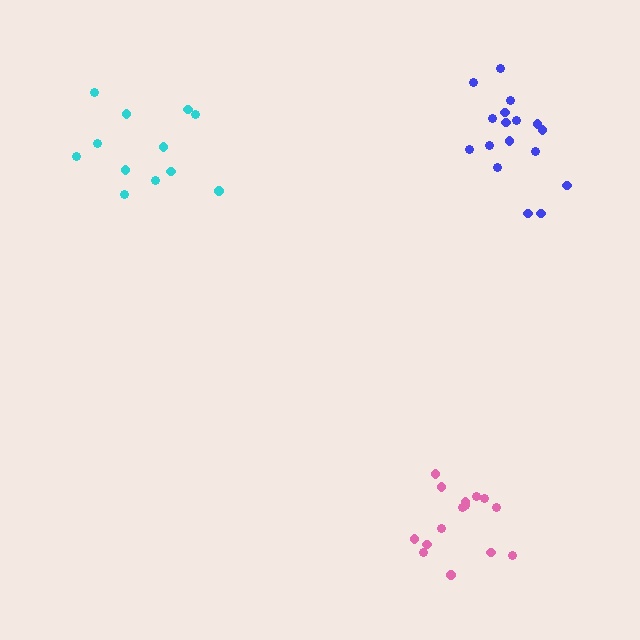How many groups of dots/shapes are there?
There are 3 groups.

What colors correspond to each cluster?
The clusters are colored: pink, cyan, blue.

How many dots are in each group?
Group 1: 15 dots, Group 2: 12 dots, Group 3: 17 dots (44 total).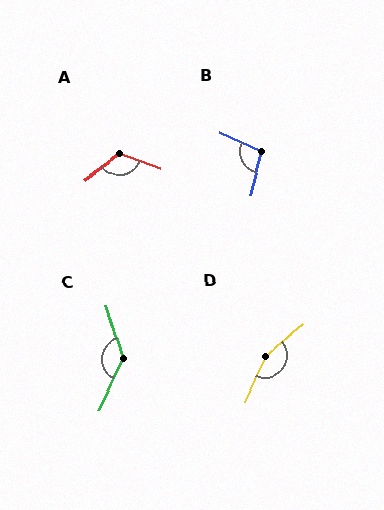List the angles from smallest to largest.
B (100°), A (124°), C (136°), D (155°).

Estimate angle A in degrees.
Approximately 124 degrees.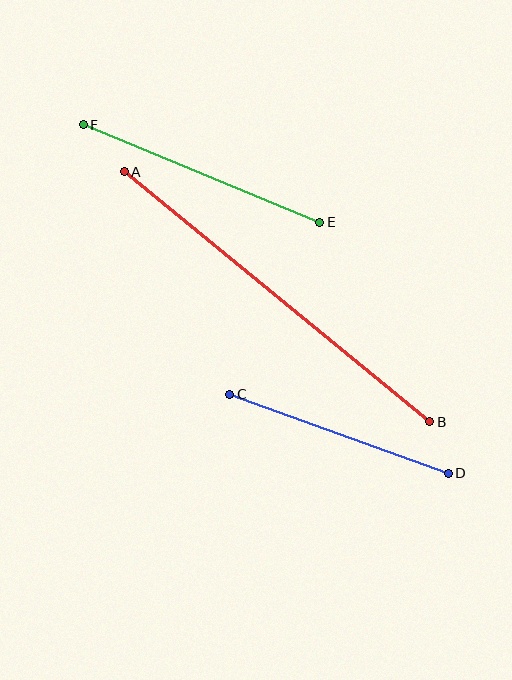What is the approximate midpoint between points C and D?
The midpoint is at approximately (339, 434) pixels.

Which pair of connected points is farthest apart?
Points A and B are farthest apart.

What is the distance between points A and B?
The distance is approximately 395 pixels.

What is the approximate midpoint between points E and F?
The midpoint is at approximately (202, 174) pixels.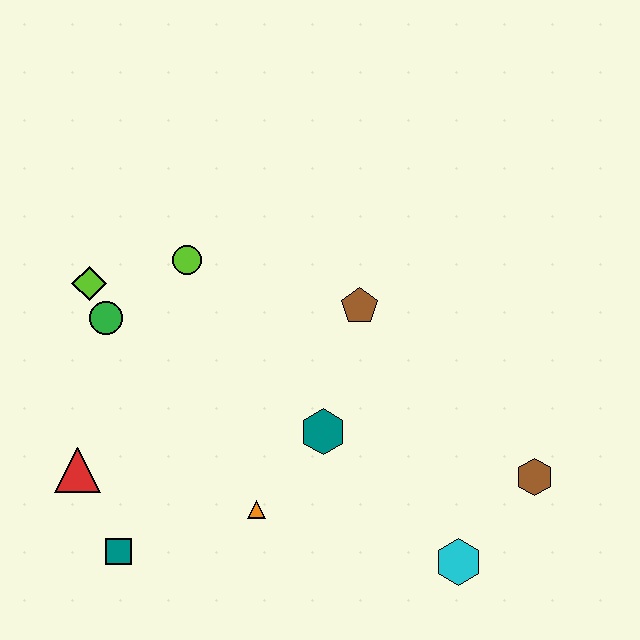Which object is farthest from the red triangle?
The brown hexagon is farthest from the red triangle.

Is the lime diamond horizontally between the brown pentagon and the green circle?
No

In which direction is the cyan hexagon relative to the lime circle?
The cyan hexagon is below the lime circle.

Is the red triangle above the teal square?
Yes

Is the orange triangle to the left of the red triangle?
No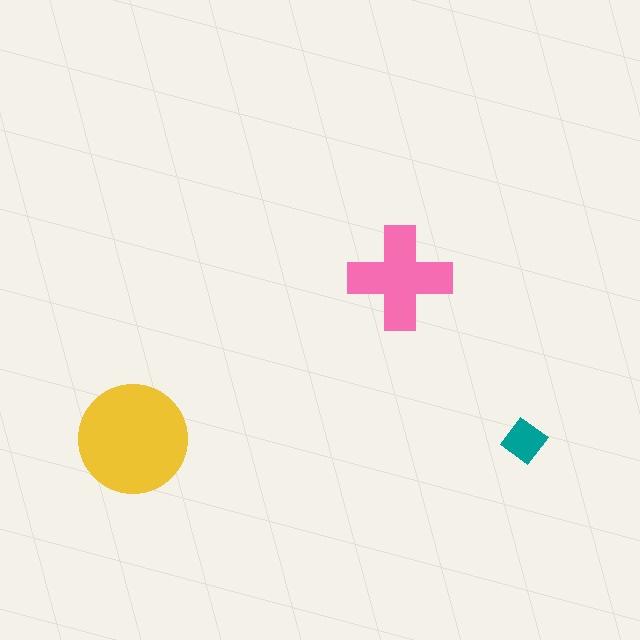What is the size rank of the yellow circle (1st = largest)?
1st.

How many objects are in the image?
There are 3 objects in the image.